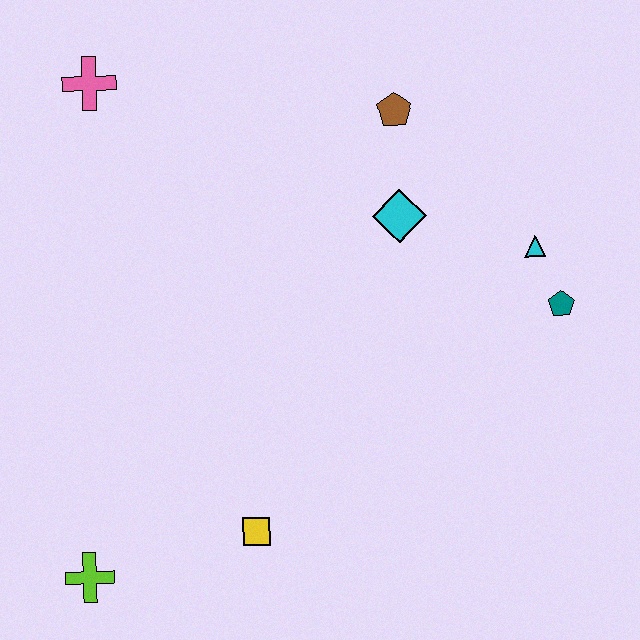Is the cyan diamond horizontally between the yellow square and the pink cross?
No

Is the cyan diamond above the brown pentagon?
No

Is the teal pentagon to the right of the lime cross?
Yes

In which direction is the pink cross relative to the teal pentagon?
The pink cross is to the left of the teal pentagon.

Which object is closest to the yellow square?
The lime cross is closest to the yellow square.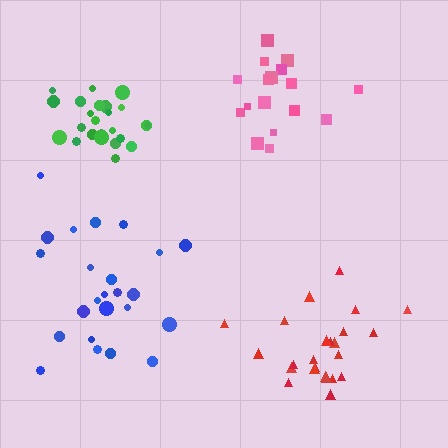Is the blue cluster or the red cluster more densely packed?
Red.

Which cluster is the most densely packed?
Green.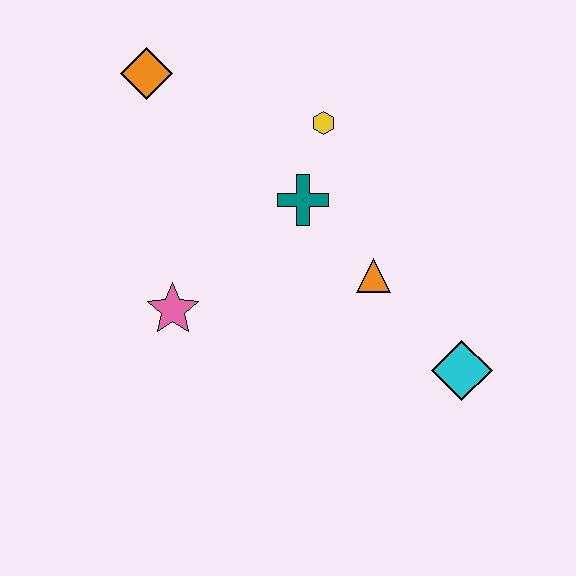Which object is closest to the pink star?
The teal cross is closest to the pink star.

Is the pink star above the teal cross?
No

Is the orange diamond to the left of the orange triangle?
Yes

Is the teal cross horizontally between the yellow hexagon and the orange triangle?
No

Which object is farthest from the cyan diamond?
The orange diamond is farthest from the cyan diamond.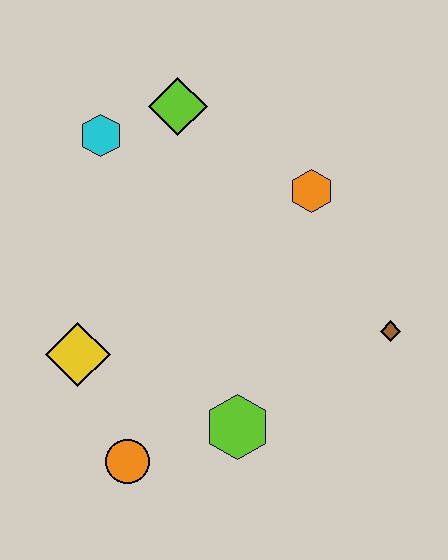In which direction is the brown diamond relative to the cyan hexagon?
The brown diamond is to the right of the cyan hexagon.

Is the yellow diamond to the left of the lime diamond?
Yes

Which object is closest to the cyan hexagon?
The lime diamond is closest to the cyan hexagon.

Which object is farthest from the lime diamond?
The orange circle is farthest from the lime diamond.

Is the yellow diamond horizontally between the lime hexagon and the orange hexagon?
No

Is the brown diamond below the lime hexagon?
No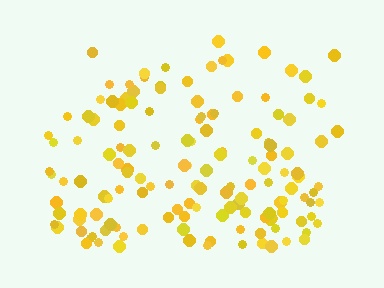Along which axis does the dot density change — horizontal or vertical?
Vertical.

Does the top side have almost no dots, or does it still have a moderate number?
Still a moderate number, just noticeably fewer than the bottom.